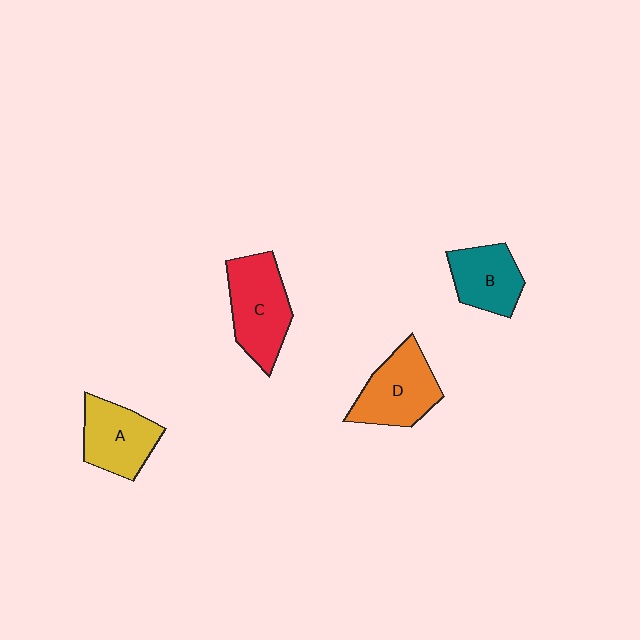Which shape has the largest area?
Shape C (red).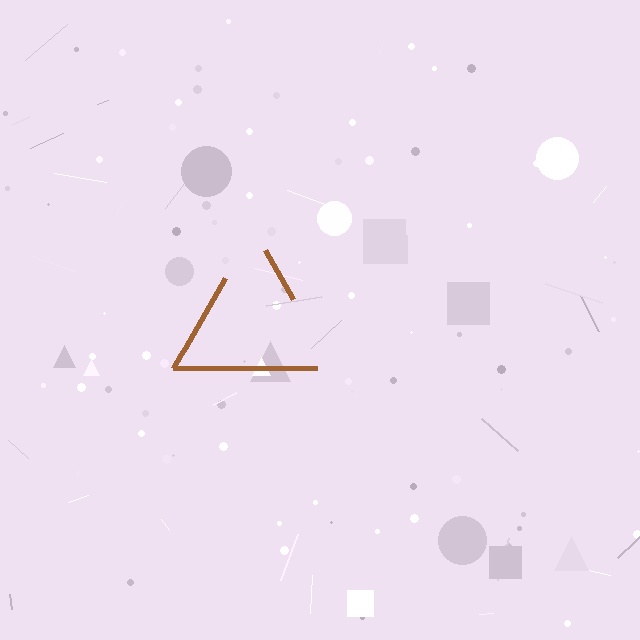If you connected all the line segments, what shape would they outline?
They would outline a triangle.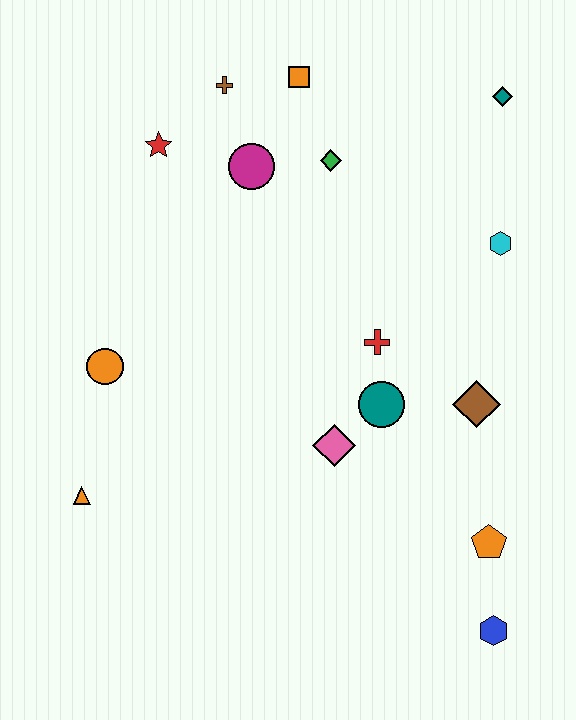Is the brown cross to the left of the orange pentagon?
Yes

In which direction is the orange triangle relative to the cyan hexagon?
The orange triangle is to the left of the cyan hexagon.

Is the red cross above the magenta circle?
No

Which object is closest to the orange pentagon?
The blue hexagon is closest to the orange pentagon.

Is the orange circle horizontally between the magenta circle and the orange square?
No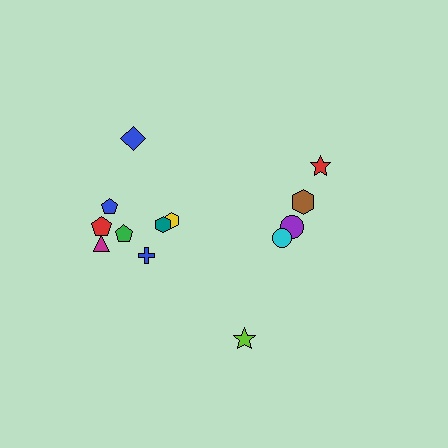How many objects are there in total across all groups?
There are 13 objects.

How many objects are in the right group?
There are 5 objects.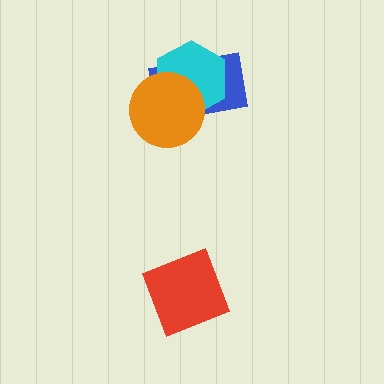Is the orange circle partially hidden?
No, no other shape covers it.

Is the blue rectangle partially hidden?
Yes, it is partially covered by another shape.